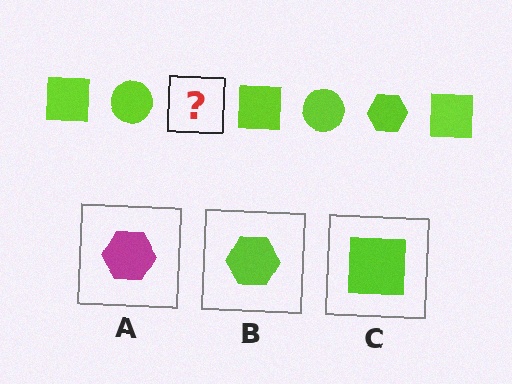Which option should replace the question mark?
Option B.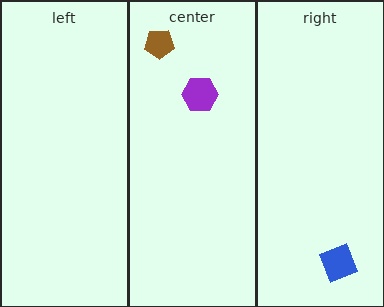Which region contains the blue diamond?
The right region.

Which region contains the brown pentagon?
The center region.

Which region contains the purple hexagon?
The center region.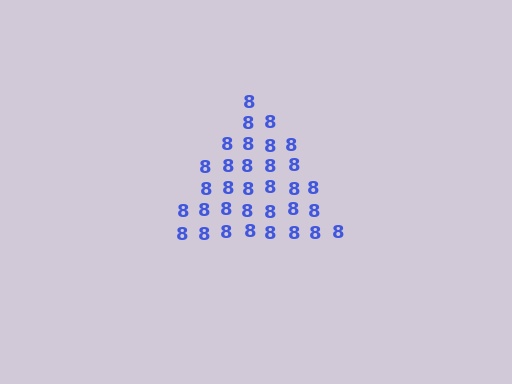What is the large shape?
The large shape is a triangle.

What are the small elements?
The small elements are digit 8's.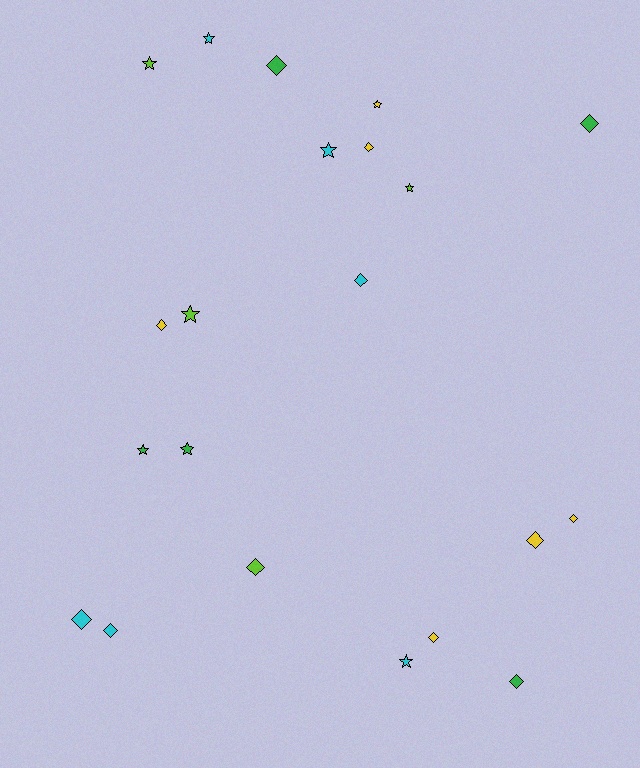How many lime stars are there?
There are 3 lime stars.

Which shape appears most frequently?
Diamond, with 12 objects.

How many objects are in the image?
There are 21 objects.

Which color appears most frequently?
Cyan, with 6 objects.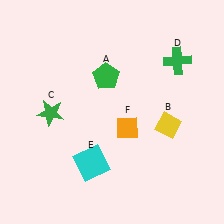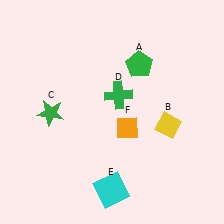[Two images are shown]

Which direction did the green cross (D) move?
The green cross (D) moved left.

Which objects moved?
The objects that moved are: the green pentagon (A), the green cross (D), the cyan square (E).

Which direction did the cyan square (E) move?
The cyan square (E) moved down.